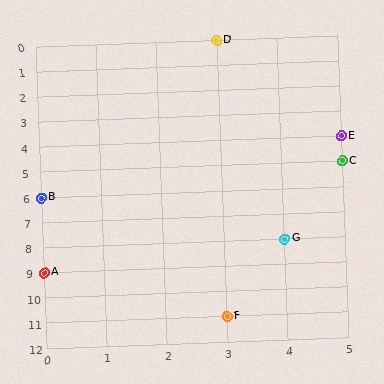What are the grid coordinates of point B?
Point B is at grid coordinates (0, 6).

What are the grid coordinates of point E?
Point E is at grid coordinates (5, 4).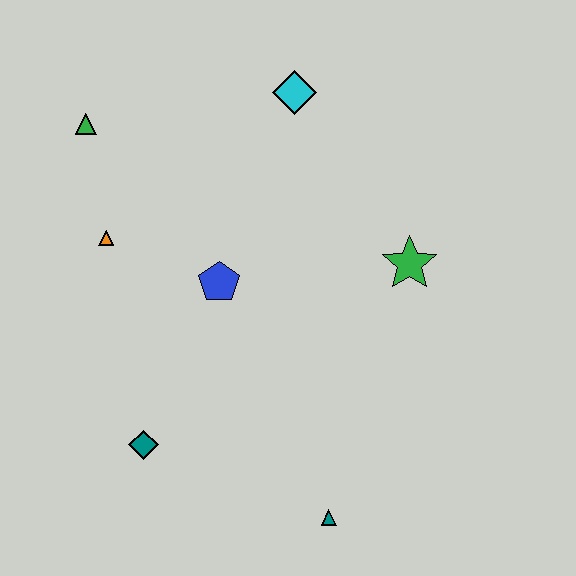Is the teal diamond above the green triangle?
No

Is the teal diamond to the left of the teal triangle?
Yes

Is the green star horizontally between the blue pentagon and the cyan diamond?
No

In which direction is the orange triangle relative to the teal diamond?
The orange triangle is above the teal diamond.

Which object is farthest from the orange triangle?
The teal triangle is farthest from the orange triangle.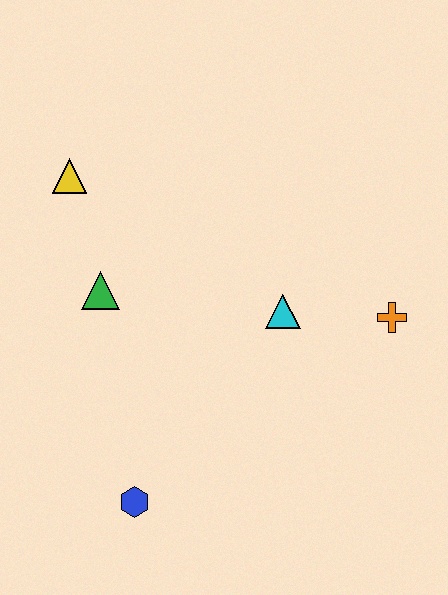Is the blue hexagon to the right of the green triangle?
Yes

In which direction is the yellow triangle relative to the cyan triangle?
The yellow triangle is to the left of the cyan triangle.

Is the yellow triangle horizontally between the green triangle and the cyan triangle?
No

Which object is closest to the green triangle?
The yellow triangle is closest to the green triangle.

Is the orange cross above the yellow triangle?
No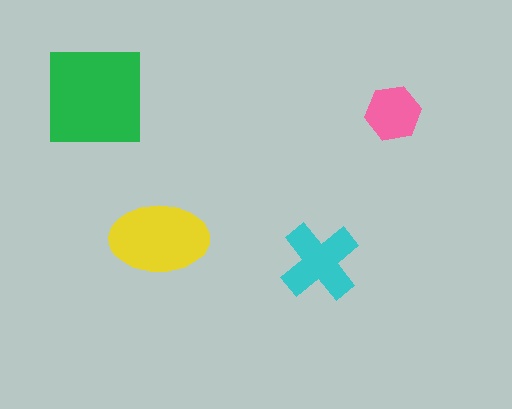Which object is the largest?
The green square.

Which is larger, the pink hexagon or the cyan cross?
The cyan cross.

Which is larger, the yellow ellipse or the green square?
The green square.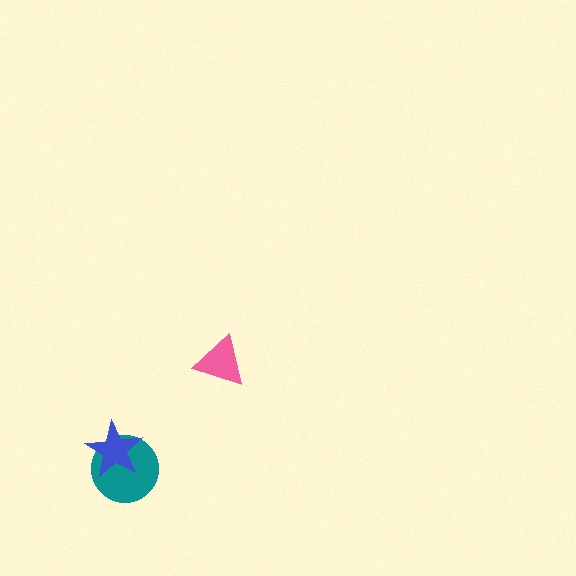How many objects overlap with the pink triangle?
0 objects overlap with the pink triangle.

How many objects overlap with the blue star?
1 object overlaps with the blue star.